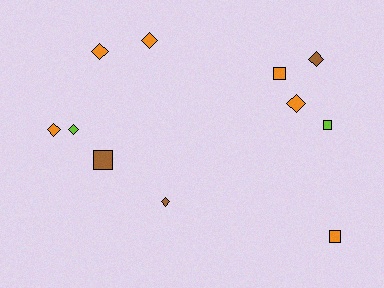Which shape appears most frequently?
Diamond, with 7 objects.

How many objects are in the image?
There are 11 objects.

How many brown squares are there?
There is 1 brown square.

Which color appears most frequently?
Orange, with 6 objects.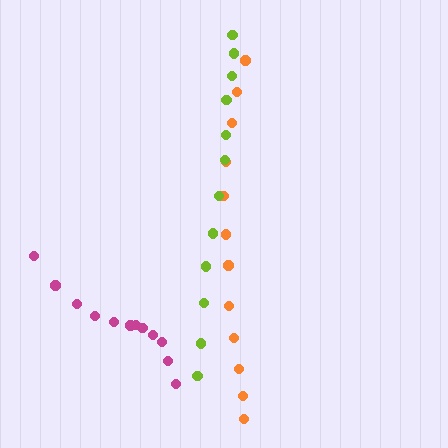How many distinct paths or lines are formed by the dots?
There are 3 distinct paths.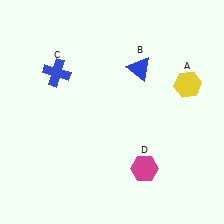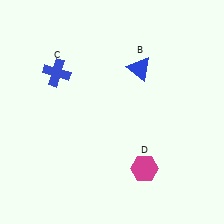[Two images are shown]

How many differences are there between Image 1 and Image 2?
There is 1 difference between the two images.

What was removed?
The yellow hexagon (A) was removed in Image 2.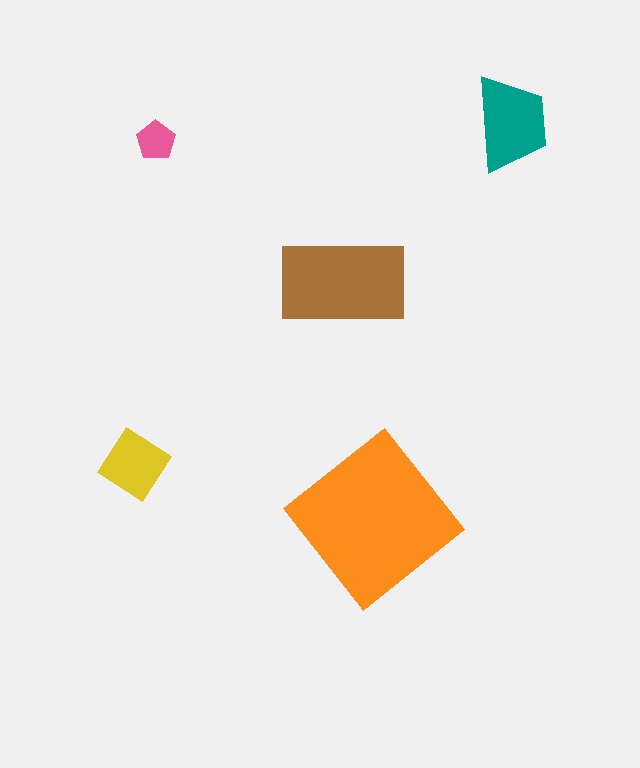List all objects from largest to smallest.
The orange diamond, the brown rectangle, the teal trapezoid, the yellow diamond, the pink pentagon.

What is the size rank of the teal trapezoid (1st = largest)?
3rd.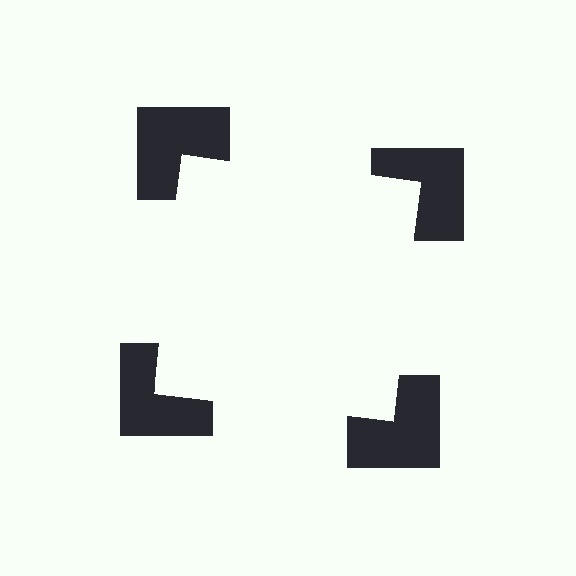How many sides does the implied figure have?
4 sides.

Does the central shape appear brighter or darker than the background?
It typically appears slightly brighter than the background, even though no actual brightness change is drawn.